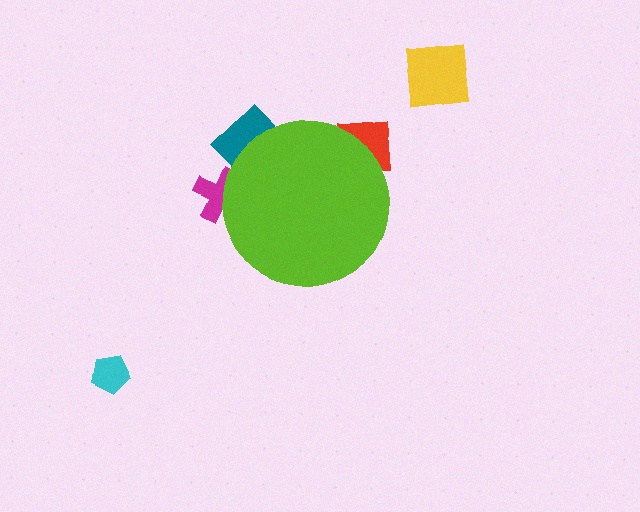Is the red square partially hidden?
Yes, the red square is partially hidden behind the lime circle.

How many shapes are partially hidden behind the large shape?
3 shapes are partially hidden.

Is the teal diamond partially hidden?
Yes, the teal diamond is partially hidden behind the lime circle.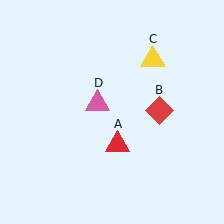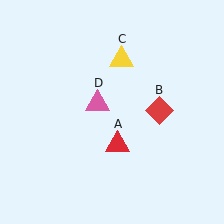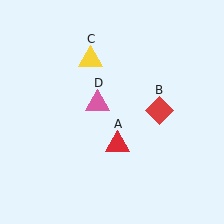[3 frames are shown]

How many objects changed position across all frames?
1 object changed position: yellow triangle (object C).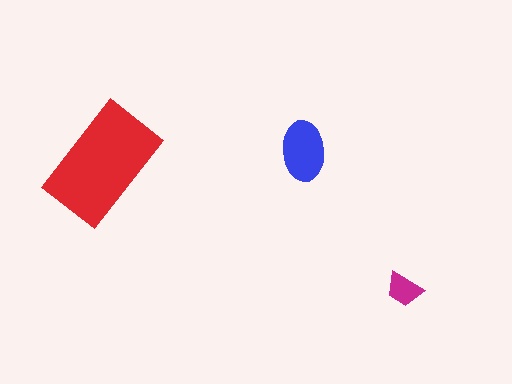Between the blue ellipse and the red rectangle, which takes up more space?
The red rectangle.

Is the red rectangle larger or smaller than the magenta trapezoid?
Larger.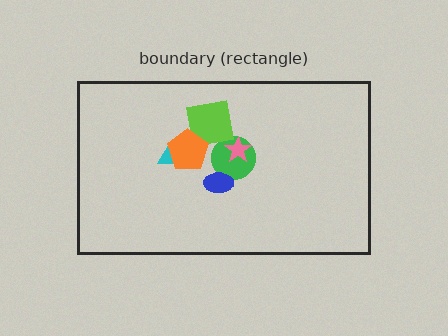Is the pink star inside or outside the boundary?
Inside.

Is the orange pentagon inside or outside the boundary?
Inside.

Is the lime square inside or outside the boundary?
Inside.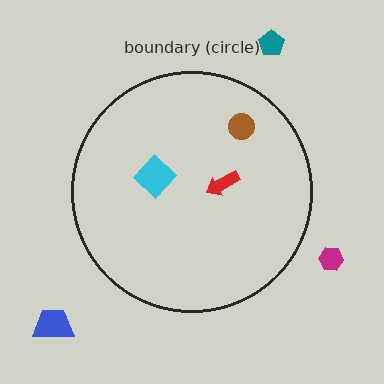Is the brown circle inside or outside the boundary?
Inside.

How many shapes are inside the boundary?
3 inside, 3 outside.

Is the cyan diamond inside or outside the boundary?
Inside.